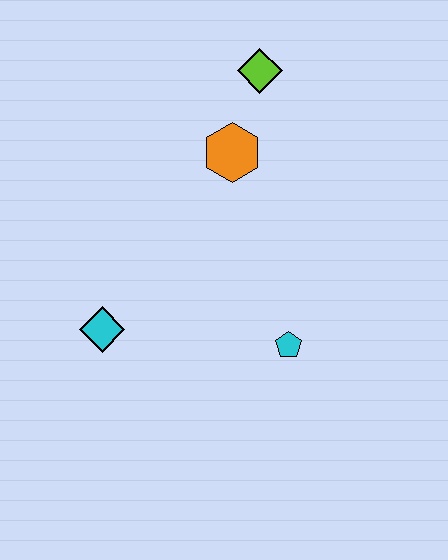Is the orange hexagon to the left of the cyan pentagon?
Yes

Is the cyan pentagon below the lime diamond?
Yes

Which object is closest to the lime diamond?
The orange hexagon is closest to the lime diamond.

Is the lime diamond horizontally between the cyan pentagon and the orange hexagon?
Yes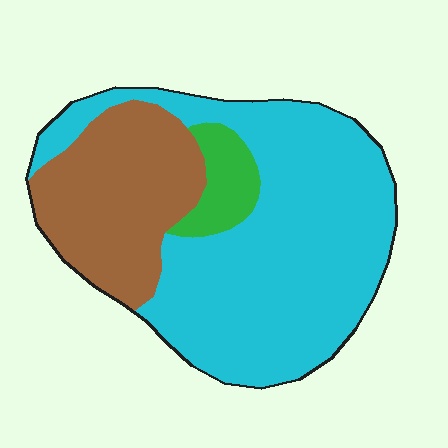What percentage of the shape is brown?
Brown takes up about one quarter (1/4) of the shape.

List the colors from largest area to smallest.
From largest to smallest: cyan, brown, green.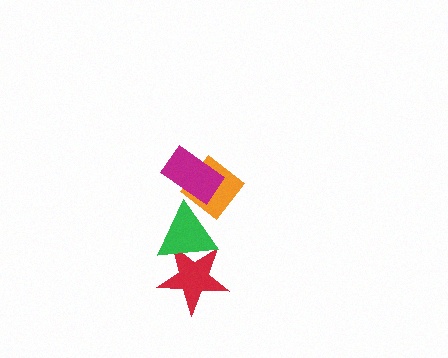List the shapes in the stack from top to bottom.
From top to bottom: the magenta rectangle, the orange diamond, the green triangle, the red star.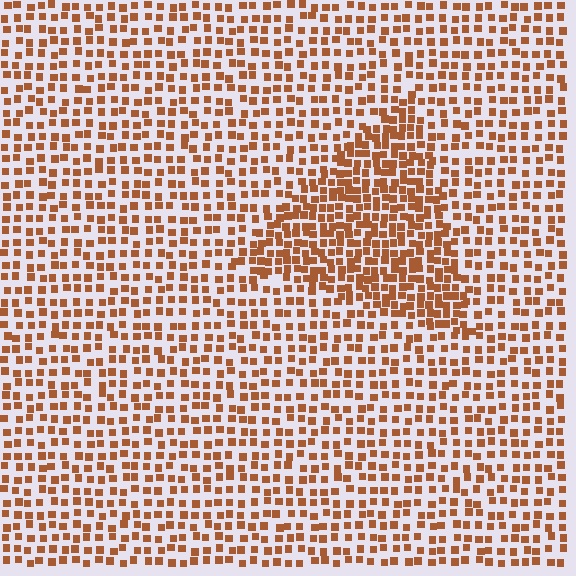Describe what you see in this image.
The image contains small brown elements arranged at two different densities. A triangle-shaped region is visible where the elements are more densely packed than the surrounding area.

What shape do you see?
I see a triangle.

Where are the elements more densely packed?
The elements are more densely packed inside the triangle boundary.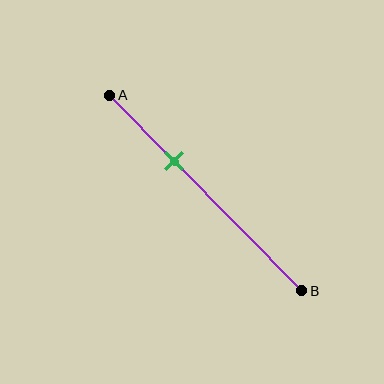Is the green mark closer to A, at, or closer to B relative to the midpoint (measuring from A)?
The green mark is closer to point A than the midpoint of segment AB.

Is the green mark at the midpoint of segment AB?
No, the mark is at about 35% from A, not at the 50% midpoint.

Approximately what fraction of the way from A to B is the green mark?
The green mark is approximately 35% of the way from A to B.